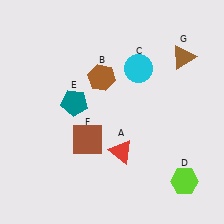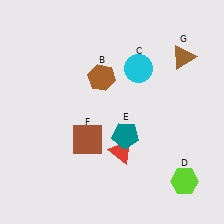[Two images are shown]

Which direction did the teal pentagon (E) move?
The teal pentagon (E) moved right.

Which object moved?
The teal pentagon (E) moved right.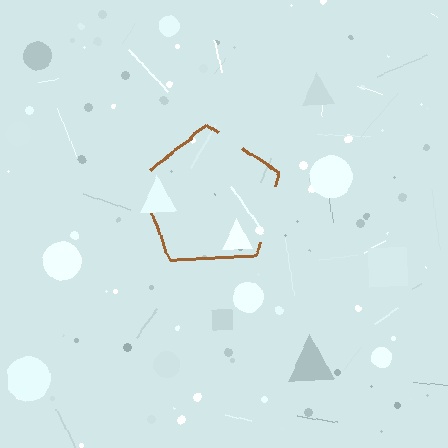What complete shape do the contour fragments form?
The contour fragments form a pentagon.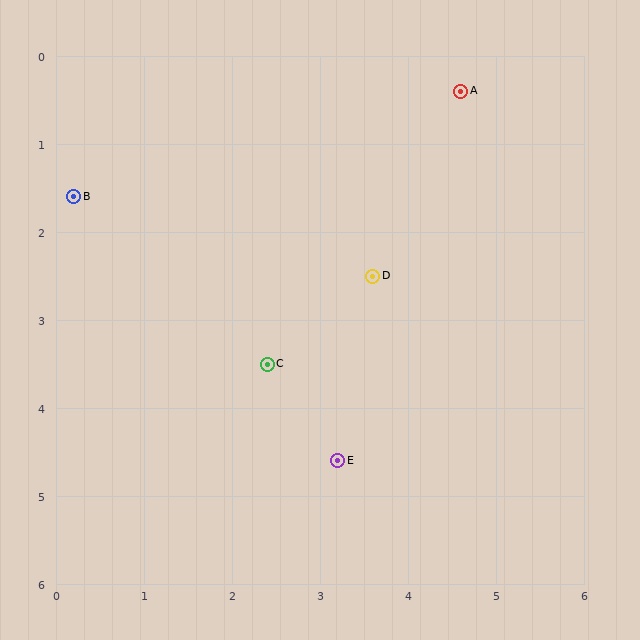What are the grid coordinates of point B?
Point B is at approximately (0.2, 1.6).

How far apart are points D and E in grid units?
Points D and E are about 2.1 grid units apart.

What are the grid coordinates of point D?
Point D is at approximately (3.6, 2.5).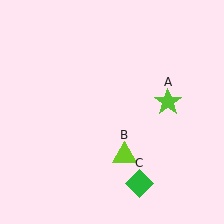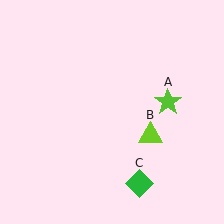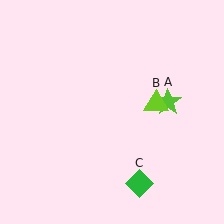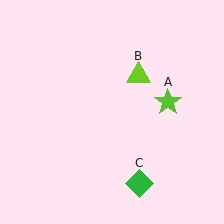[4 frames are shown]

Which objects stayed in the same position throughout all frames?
Lime star (object A) and green diamond (object C) remained stationary.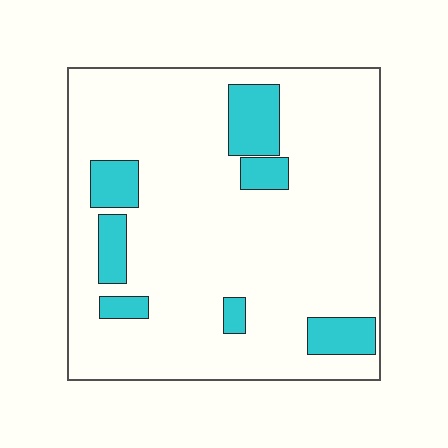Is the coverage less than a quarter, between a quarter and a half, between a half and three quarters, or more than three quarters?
Less than a quarter.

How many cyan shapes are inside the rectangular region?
7.